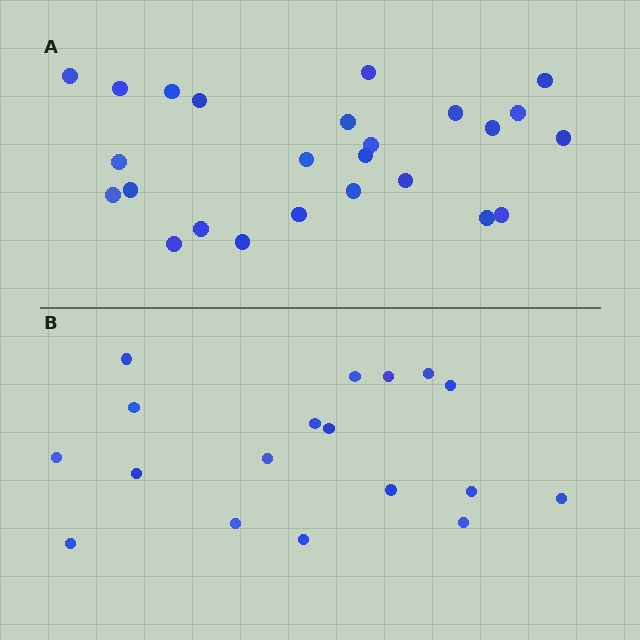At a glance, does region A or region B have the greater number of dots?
Region A (the top region) has more dots.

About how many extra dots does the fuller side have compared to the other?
Region A has roughly 8 or so more dots than region B.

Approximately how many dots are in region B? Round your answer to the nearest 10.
About 20 dots. (The exact count is 18, which rounds to 20.)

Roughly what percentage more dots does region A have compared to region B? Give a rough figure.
About 40% more.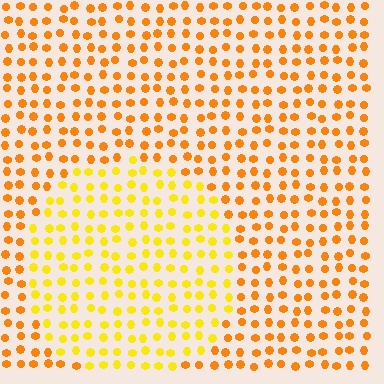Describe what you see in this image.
The image is filled with small orange elements in a uniform arrangement. A circle-shaped region is visible where the elements are tinted to a slightly different hue, forming a subtle color boundary.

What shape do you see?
I see a circle.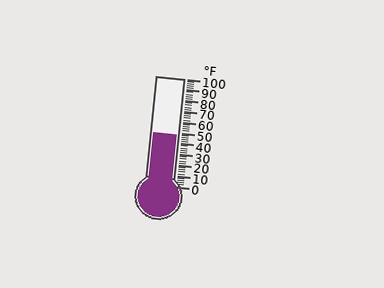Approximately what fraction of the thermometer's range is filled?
The thermometer is filled to approximately 50% of its range.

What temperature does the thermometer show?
The thermometer shows approximately 48°F.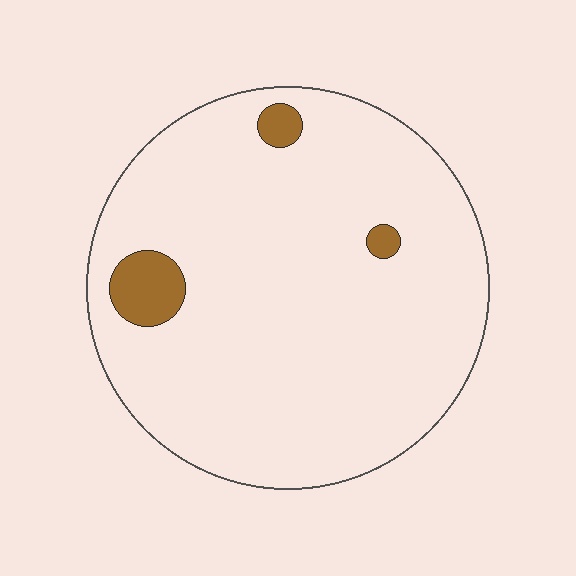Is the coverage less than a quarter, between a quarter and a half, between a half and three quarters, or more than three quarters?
Less than a quarter.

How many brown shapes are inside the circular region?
3.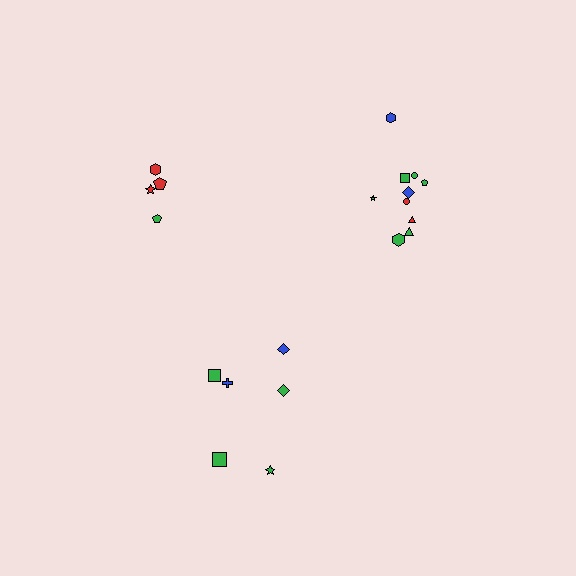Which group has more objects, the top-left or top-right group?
The top-right group.